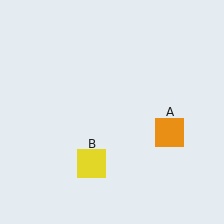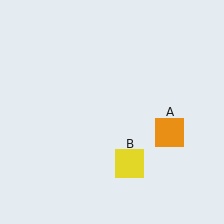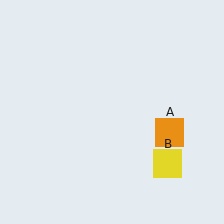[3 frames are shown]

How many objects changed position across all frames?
1 object changed position: yellow square (object B).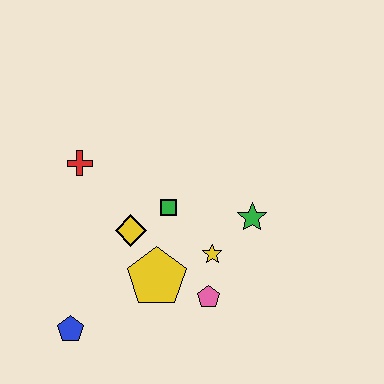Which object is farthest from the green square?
The blue pentagon is farthest from the green square.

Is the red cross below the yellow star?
No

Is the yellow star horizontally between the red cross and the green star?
Yes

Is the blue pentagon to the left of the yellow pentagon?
Yes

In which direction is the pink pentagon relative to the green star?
The pink pentagon is below the green star.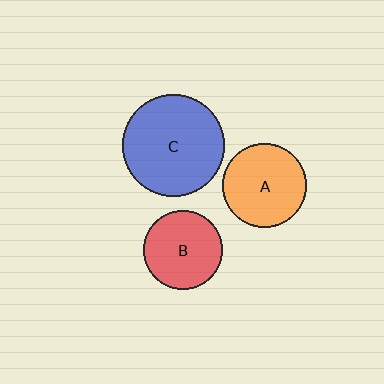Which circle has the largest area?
Circle C (blue).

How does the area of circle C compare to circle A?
Approximately 1.5 times.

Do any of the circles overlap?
No, none of the circles overlap.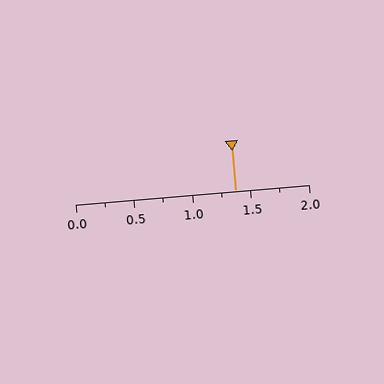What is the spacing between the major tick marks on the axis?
The major ticks are spaced 0.5 apart.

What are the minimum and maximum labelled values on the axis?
The axis runs from 0.0 to 2.0.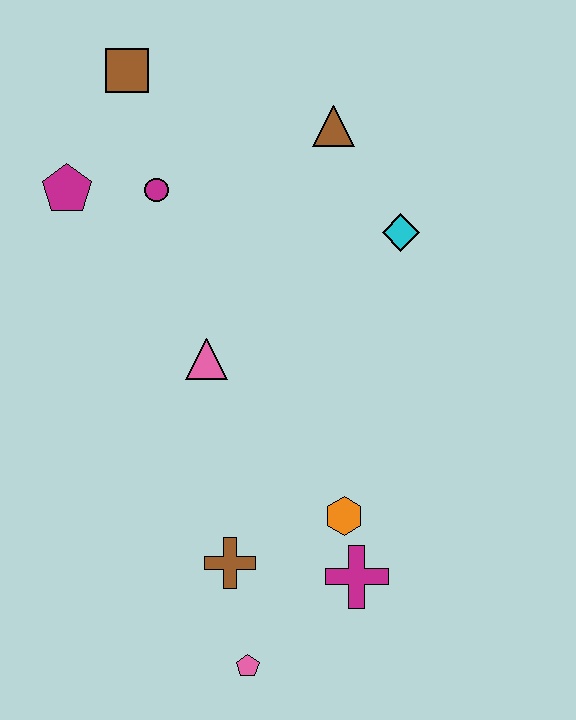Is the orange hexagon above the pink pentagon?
Yes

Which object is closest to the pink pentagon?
The brown cross is closest to the pink pentagon.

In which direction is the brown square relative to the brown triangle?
The brown square is to the left of the brown triangle.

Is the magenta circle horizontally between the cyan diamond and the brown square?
Yes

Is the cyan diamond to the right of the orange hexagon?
Yes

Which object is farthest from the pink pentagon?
The brown square is farthest from the pink pentagon.